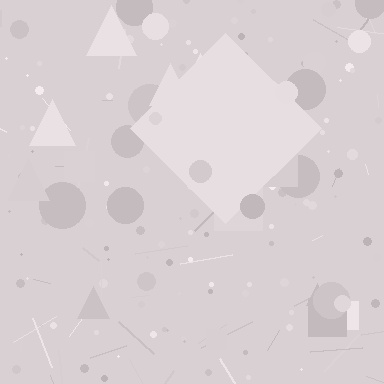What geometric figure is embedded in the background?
A diamond is embedded in the background.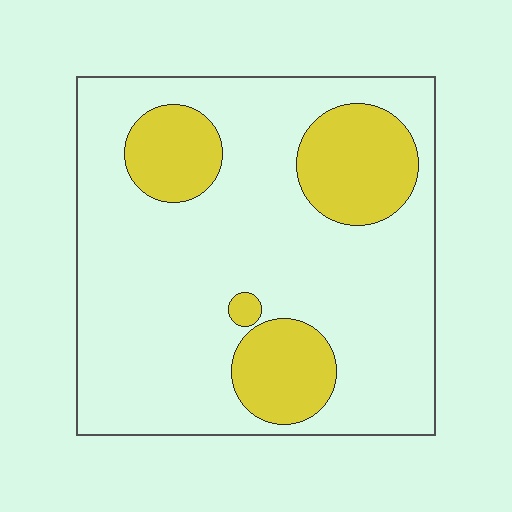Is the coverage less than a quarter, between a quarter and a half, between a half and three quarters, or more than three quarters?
Less than a quarter.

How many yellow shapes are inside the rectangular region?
4.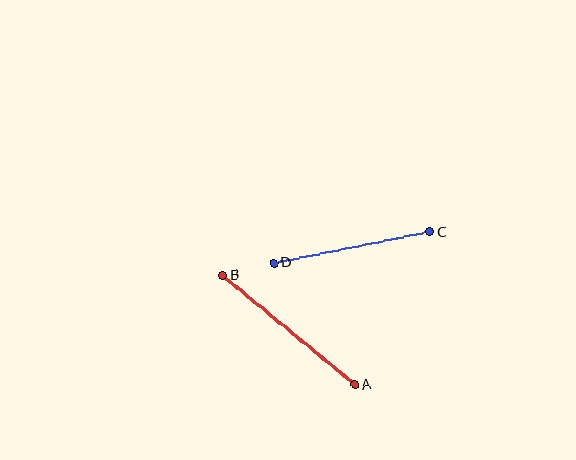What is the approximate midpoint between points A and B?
The midpoint is at approximately (289, 330) pixels.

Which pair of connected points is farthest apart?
Points A and B are farthest apart.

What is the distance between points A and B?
The distance is approximately 171 pixels.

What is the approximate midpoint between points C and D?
The midpoint is at approximately (352, 247) pixels.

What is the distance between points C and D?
The distance is approximately 159 pixels.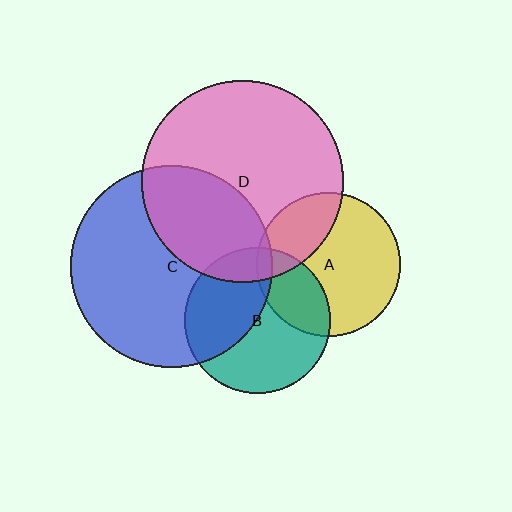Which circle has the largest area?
Circle D (pink).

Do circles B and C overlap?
Yes.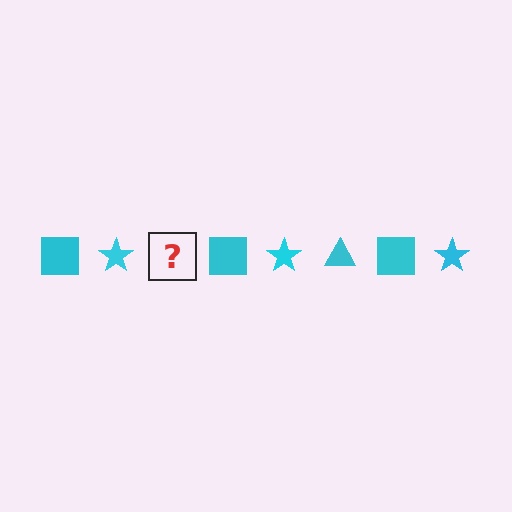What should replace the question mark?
The question mark should be replaced with a cyan triangle.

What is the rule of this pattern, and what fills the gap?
The rule is that the pattern cycles through square, star, triangle shapes in cyan. The gap should be filled with a cyan triangle.